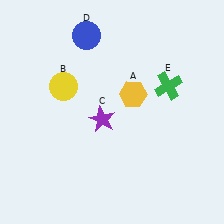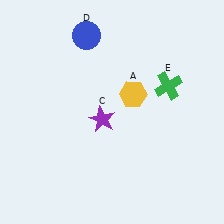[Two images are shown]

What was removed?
The yellow circle (B) was removed in Image 2.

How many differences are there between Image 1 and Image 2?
There is 1 difference between the two images.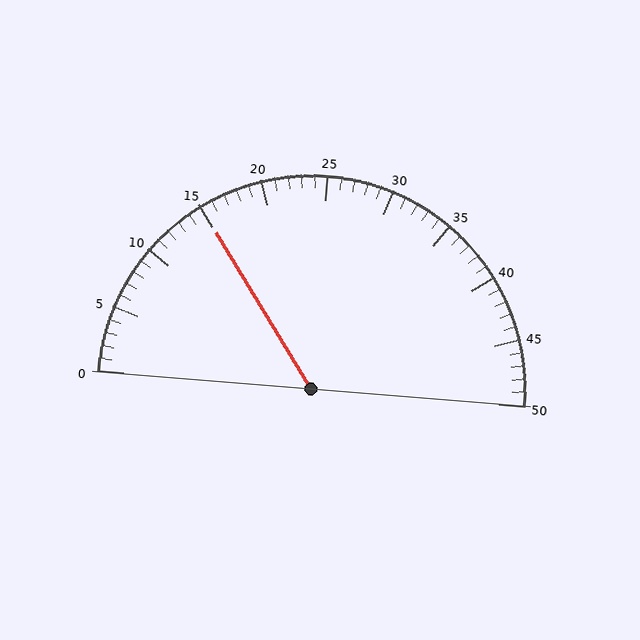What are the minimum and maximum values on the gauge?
The gauge ranges from 0 to 50.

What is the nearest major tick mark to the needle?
The nearest major tick mark is 15.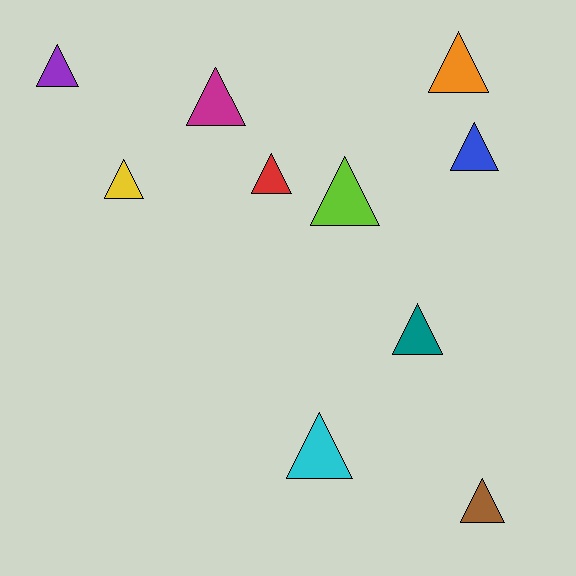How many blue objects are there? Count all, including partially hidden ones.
There is 1 blue object.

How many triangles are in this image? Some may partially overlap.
There are 10 triangles.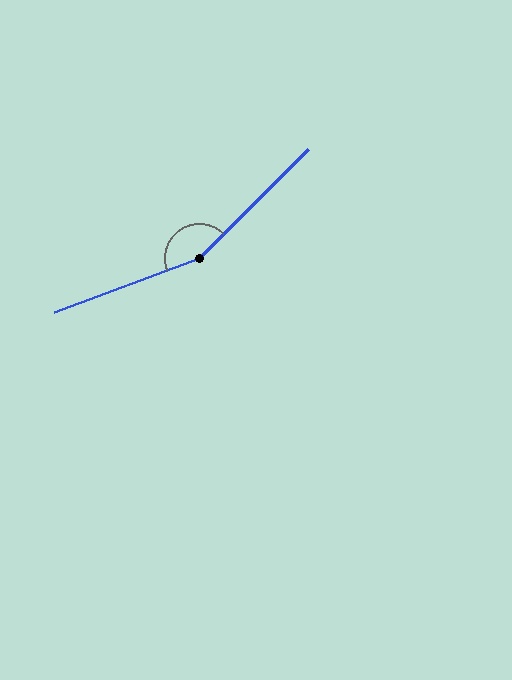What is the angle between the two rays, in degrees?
Approximately 155 degrees.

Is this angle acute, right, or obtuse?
It is obtuse.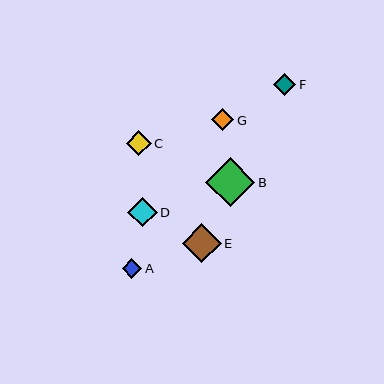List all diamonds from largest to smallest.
From largest to smallest: B, E, D, C, G, F, A.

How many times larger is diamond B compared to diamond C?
Diamond B is approximately 1.9 times the size of diamond C.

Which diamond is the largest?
Diamond B is the largest with a size of approximately 49 pixels.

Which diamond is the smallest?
Diamond A is the smallest with a size of approximately 20 pixels.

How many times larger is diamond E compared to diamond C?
Diamond E is approximately 1.5 times the size of diamond C.